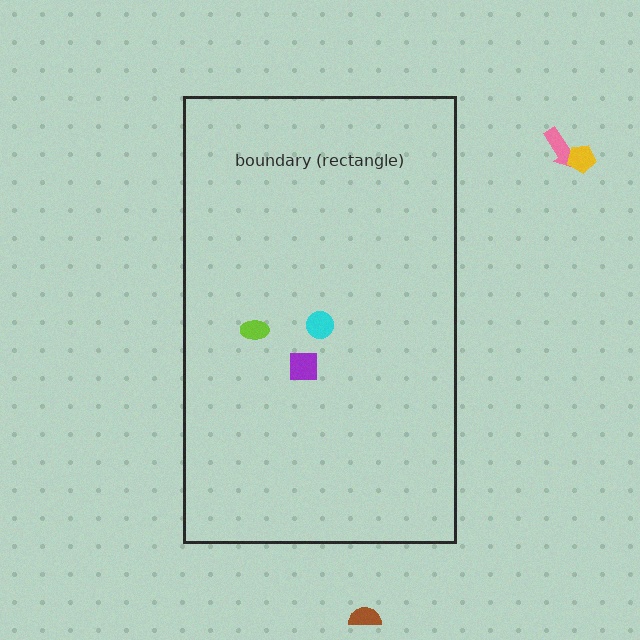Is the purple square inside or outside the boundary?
Inside.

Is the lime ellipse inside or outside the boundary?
Inside.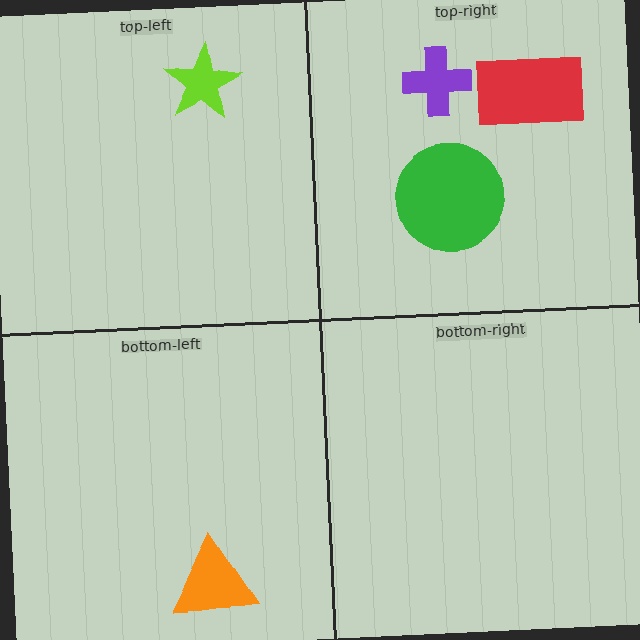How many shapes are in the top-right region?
3.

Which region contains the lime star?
The top-left region.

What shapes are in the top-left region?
The lime star.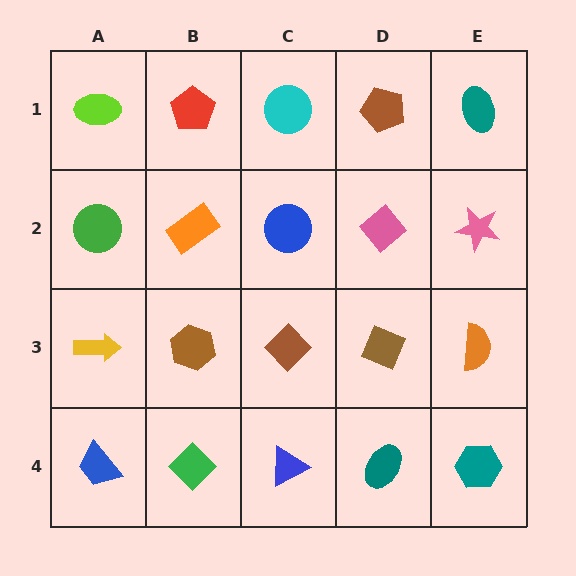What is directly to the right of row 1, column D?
A teal ellipse.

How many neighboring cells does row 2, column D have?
4.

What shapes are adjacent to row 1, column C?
A blue circle (row 2, column C), a red pentagon (row 1, column B), a brown pentagon (row 1, column D).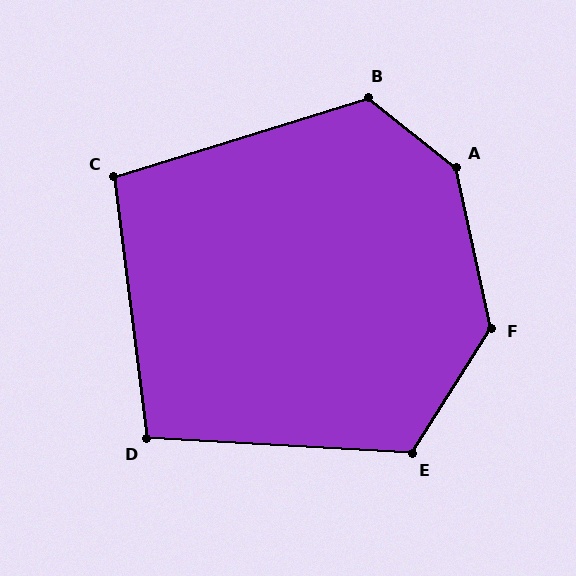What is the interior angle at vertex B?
Approximately 124 degrees (obtuse).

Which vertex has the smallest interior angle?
C, at approximately 100 degrees.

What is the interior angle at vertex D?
Approximately 100 degrees (obtuse).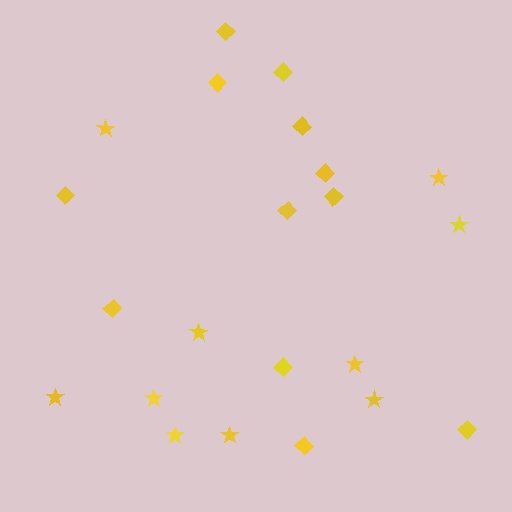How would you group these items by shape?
There are 2 groups: one group of diamonds (12) and one group of stars (10).